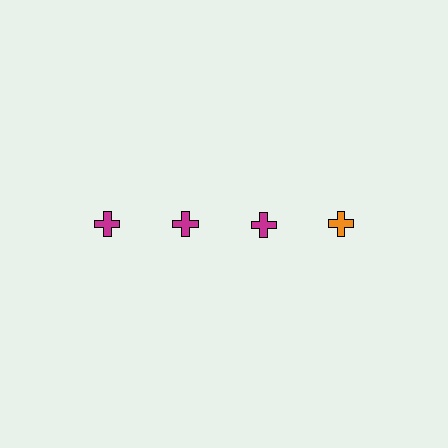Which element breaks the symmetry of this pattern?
The orange cross in the top row, second from right column breaks the symmetry. All other shapes are magenta crosses.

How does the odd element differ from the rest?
It has a different color: orange instead of magenta.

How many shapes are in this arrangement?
There are 4 shapes arranged in a grid pattern.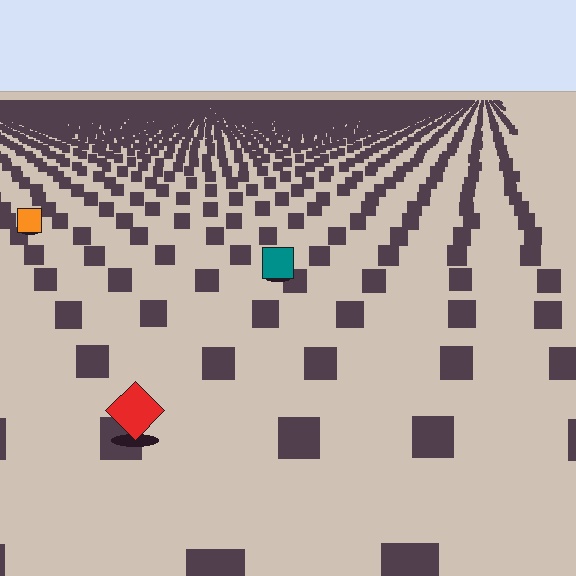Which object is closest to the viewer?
The red diamond is closest. The texture marks near it are larger and more spread out.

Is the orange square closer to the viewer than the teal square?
No. The teal square is closer — you can tell from the texture gradient: the ground texture is coarser near it.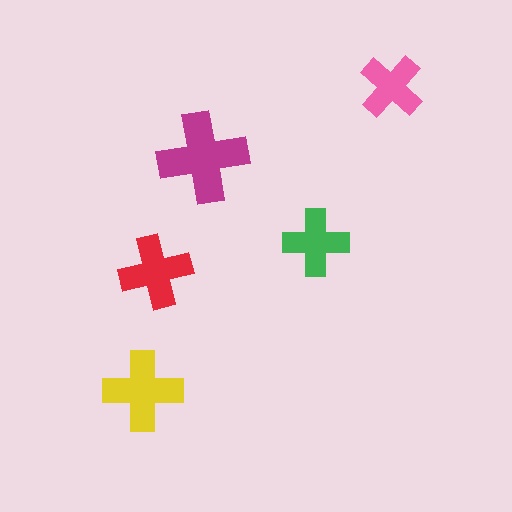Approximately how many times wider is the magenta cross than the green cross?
About 1.5 times wider.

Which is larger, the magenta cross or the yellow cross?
The magenta one.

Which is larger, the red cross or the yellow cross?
The yellow one.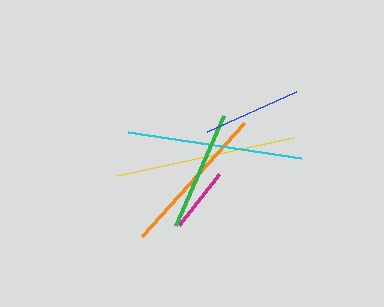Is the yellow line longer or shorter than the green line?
The yellow line is longer than the green line.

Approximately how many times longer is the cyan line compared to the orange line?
The cyan line is approximately 1.1 times the length of the orange line.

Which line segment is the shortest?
The magenta line is the shortest at approximately 64 pixels.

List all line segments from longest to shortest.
From longest to shortest: yellow, cyan, orange, green, blue, magenta.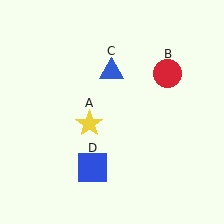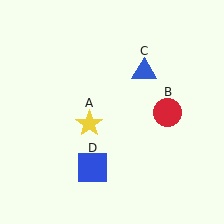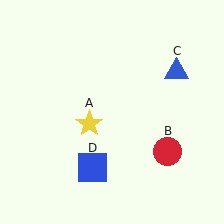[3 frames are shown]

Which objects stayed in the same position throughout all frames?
Yellow star (object A) and blue square (object D) remained stationary.